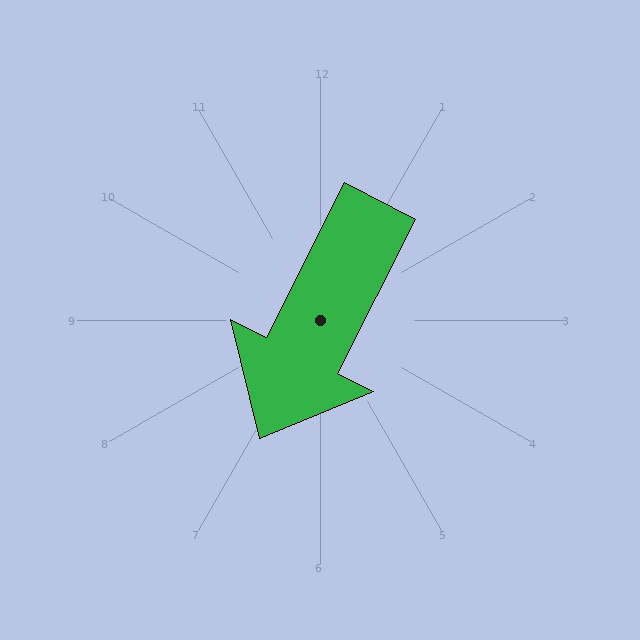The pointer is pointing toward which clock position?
Roughly 7 o'clock.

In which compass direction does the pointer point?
Southwest.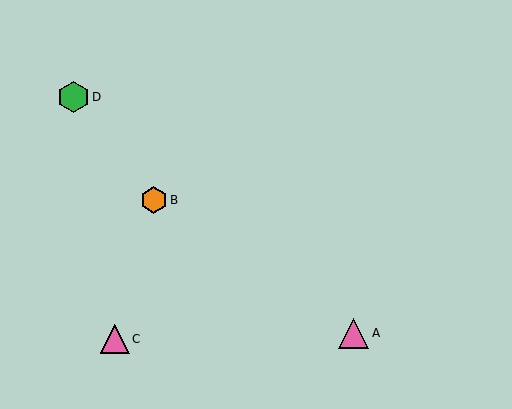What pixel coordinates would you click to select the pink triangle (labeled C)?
Click at (115, 339) to select the pink triangle C.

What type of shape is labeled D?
Shape D is a green hexagon.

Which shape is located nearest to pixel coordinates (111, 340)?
The pink triangle (labeled C) at (115, 339) is nearest to that location.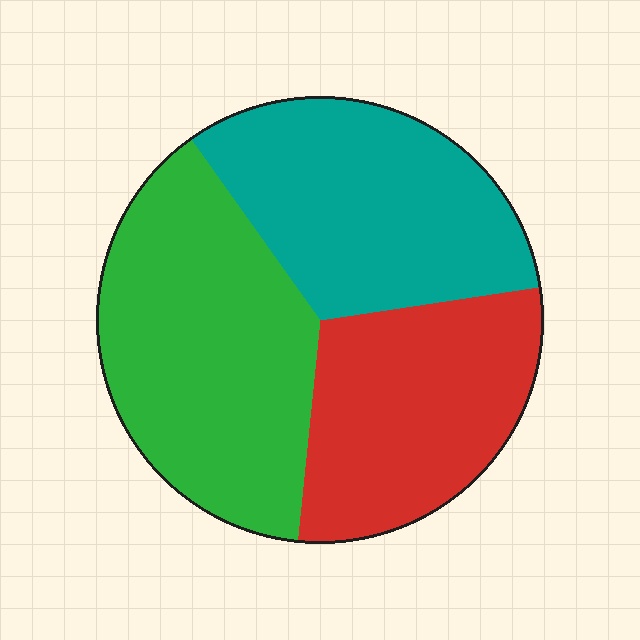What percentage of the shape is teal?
Teal takes up about one third (1/3) of the shape.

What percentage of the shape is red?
Red covers roughly 30% of the shape.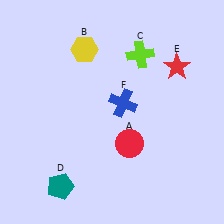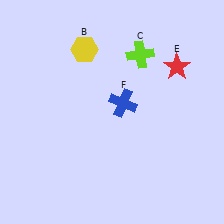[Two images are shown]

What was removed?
The red circle (A), the teal pentagon (D) were removed in Image 2.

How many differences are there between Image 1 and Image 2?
There are 2 differences between the two images.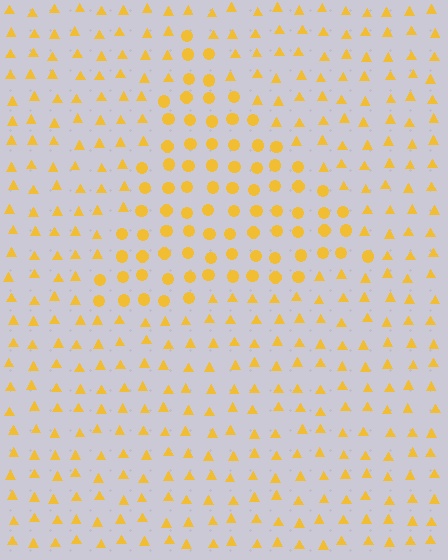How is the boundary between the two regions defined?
The boundary is defined by a change in element shape: circles inside vs. triangles outside. All elements share the same color and spacing.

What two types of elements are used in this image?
The image uses circles inside the triangle region and triangles outside it.